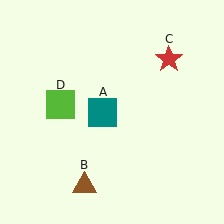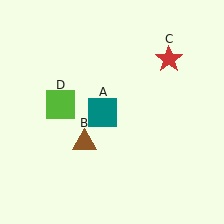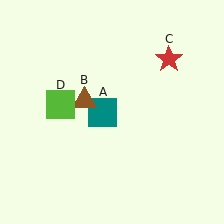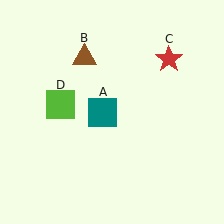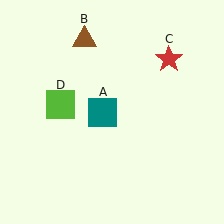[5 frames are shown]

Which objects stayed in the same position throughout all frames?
Teal square (object A) and red star (object C) and lime square (object D) remained stationary.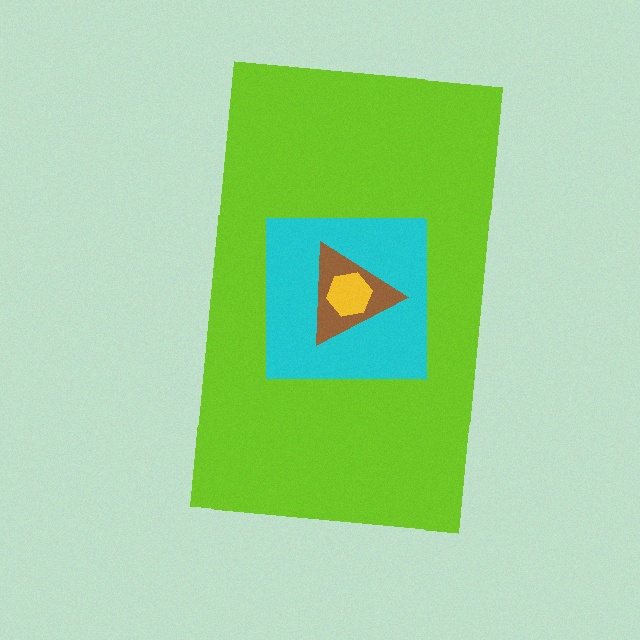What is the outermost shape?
The lime rectangle.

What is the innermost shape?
The yellow hexagon.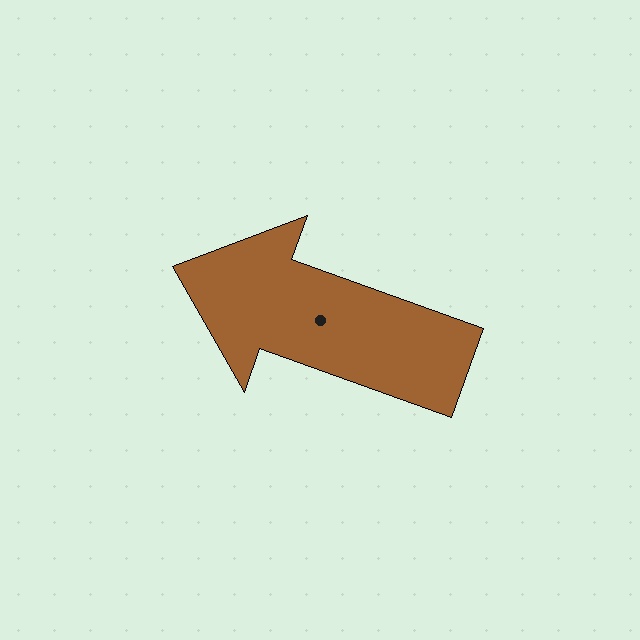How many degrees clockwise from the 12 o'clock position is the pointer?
Approximately 290 degrees.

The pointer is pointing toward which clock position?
Roughly 10 o'clock.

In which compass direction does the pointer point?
West.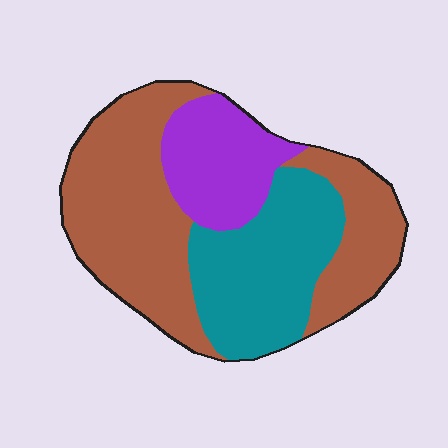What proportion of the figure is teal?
Teal covers about 30% of the figure.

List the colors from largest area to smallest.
From largest to smallest: brown, teal, purple.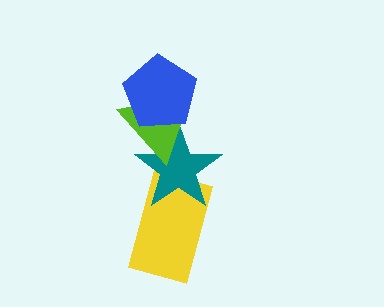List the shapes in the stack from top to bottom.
From top to bottom: the blue pentagon, the lime triangle, the teal star, the yellow rectangle.